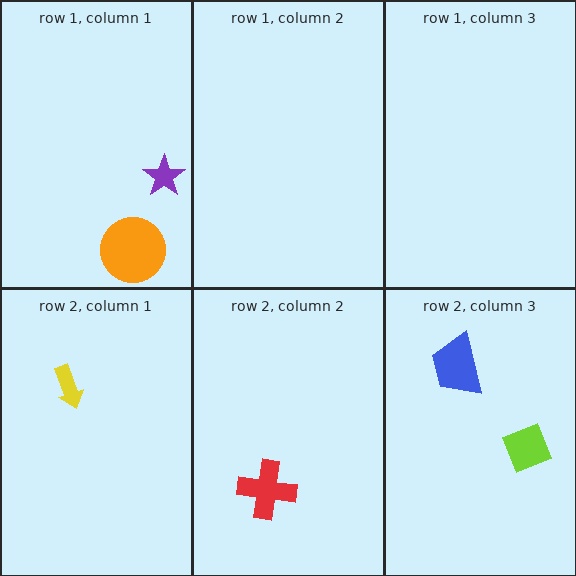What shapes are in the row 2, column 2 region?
The red cross.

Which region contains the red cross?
The row 2, column 2 region.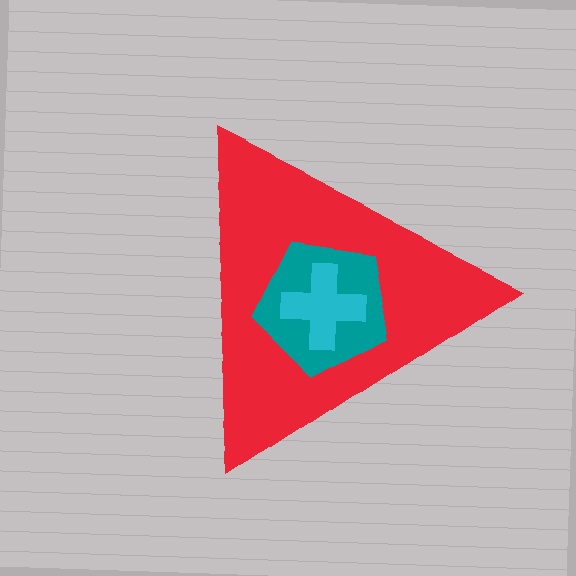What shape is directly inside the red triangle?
The teal pentagon.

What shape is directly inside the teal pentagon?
The cyan cross.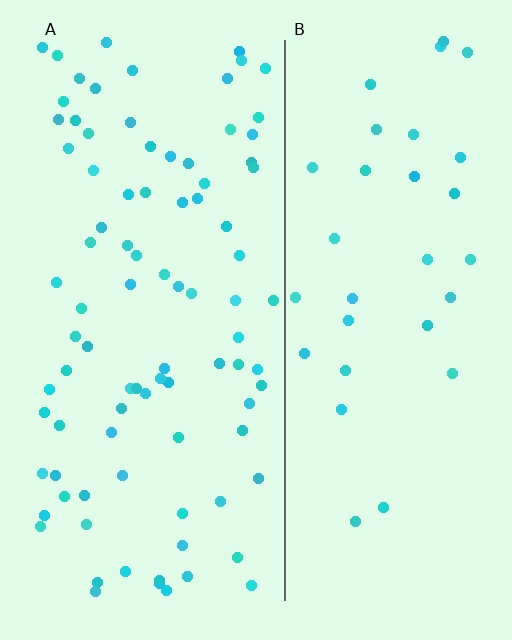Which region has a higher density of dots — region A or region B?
A (the left).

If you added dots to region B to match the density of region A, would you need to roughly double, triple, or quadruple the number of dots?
Approximately triple.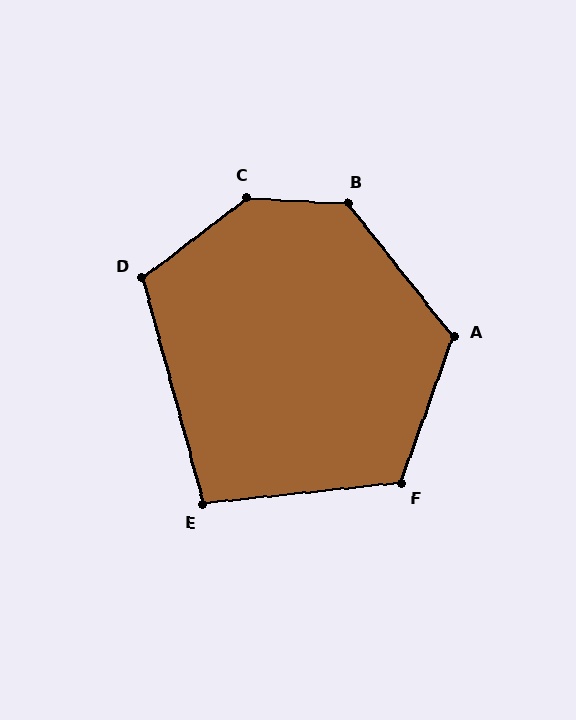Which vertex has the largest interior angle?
C, at approximately 139 degrees.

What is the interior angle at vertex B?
Approximately 132 degrees (obtuse).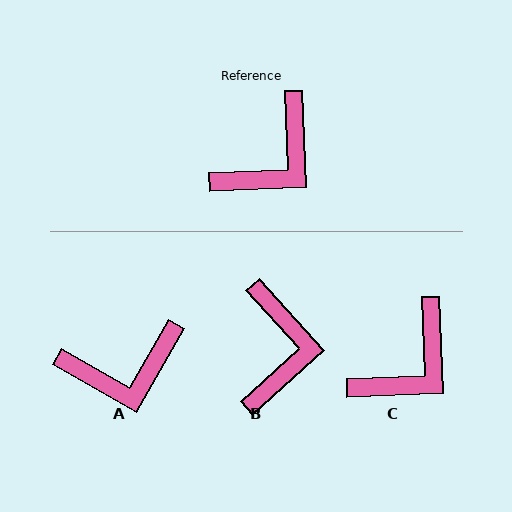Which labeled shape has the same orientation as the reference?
C.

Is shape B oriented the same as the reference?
No, it is off by about 40 degrees.